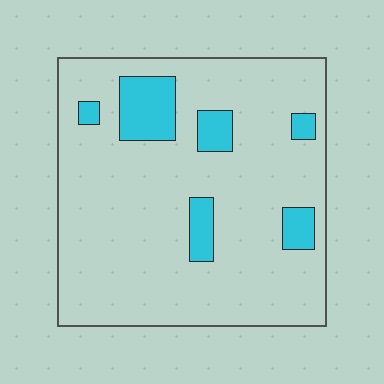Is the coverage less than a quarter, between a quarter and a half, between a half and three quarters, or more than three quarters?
Less than a quarter.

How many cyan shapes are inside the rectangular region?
6.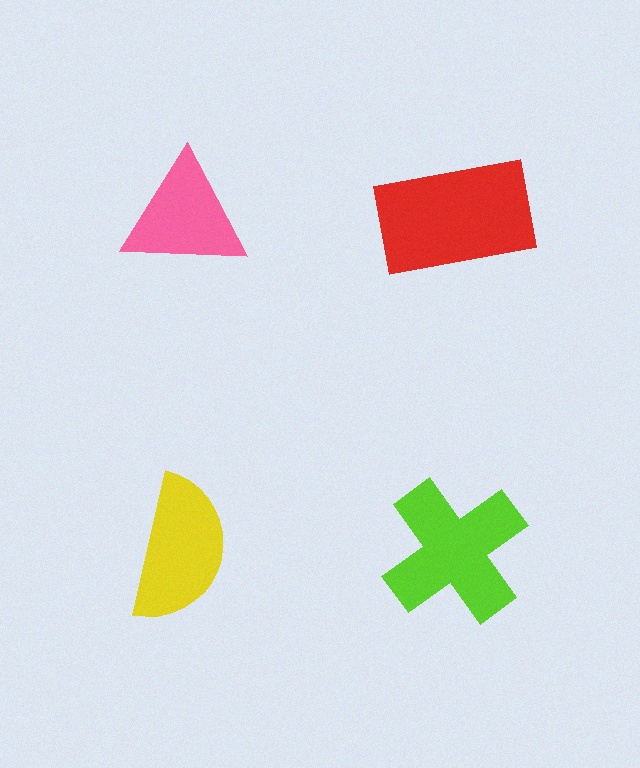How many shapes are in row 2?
2 shapes.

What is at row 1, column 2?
A red rectangle.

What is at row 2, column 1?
A yellow semicircle.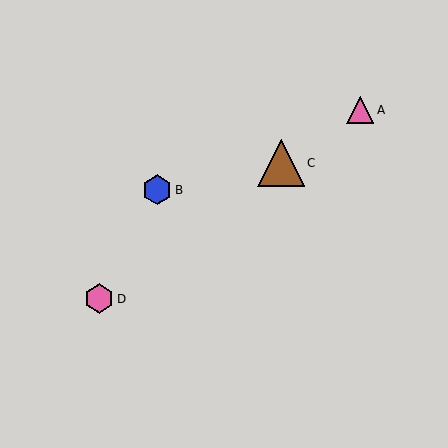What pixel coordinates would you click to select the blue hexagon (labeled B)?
Click at (157, 190) to select the blue hexagon B.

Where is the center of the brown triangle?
The center of the brown triangle is at (281, 163).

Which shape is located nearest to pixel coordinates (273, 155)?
The brown triangle (labeled C) at (281, 163) is nearest to that location.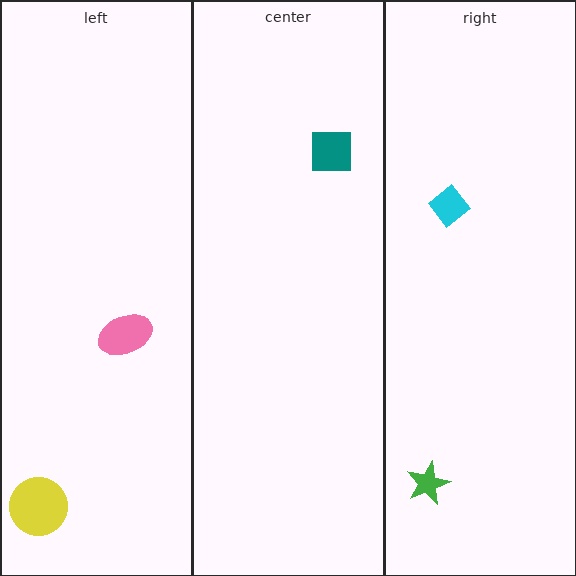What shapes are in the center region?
The teal square.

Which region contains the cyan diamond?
The right region.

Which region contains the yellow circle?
The left region.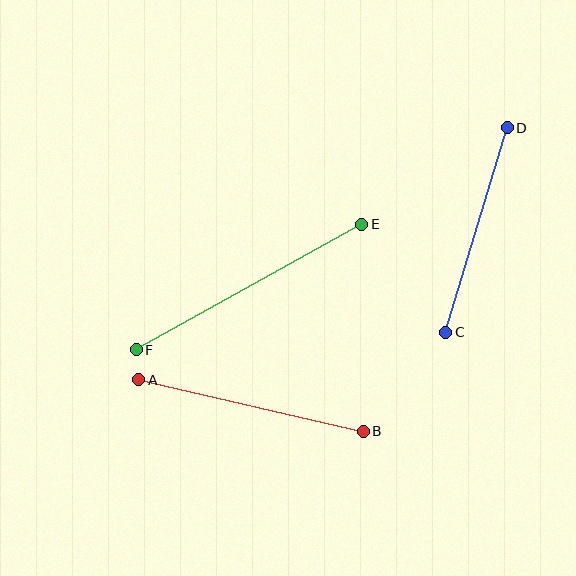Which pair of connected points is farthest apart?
Points E and F are farthest apart.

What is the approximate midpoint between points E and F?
The midpoint is at approximately (249, 287) pixels.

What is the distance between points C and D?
The distance is approximately 214 pixels.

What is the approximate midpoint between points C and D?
The midpoint is at approximately (477, 230) pixels.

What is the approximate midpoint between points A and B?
The midpoint is at approximately (251, 406) pixels.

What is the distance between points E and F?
The distance is approximately 258 pixels.